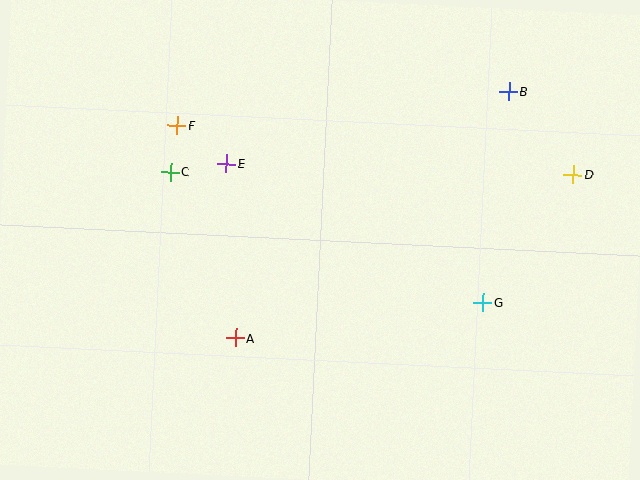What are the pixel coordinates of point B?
Point B is at (508, 91).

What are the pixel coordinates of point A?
Point A is at (235, 338).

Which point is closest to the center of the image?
Point E at (226, 164) is closest to the center.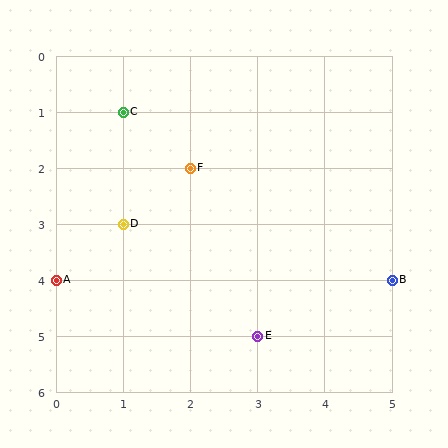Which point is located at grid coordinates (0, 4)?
Point A is at (0, 4).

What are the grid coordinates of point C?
Point C is at grid coordinates (1, 1).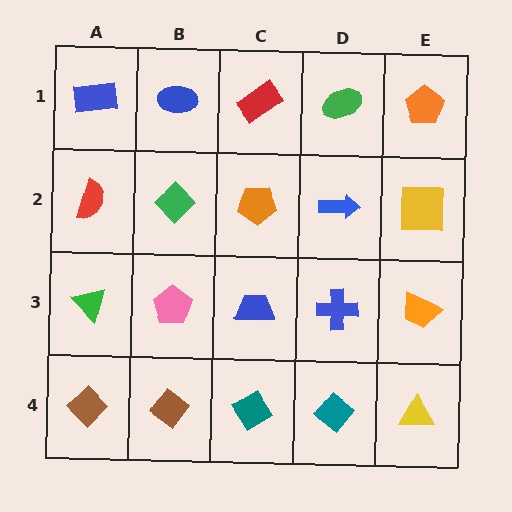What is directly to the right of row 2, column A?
A green diamond.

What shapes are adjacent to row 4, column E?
An orange trapezoid (row 3, column E), a teal diamond (row 4, column D).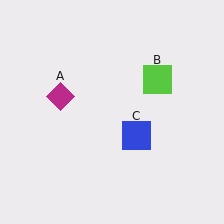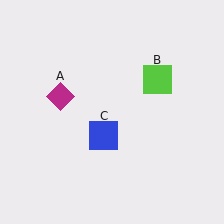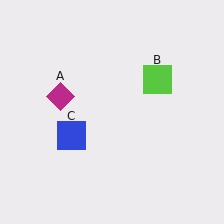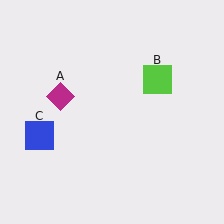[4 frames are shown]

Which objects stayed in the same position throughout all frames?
Magenta diamond (object A) and lime square (object B) remained stationary.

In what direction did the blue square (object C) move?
The blue square (object C) moved left.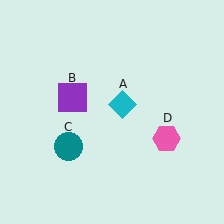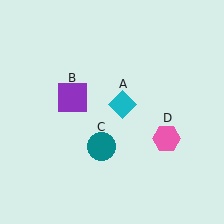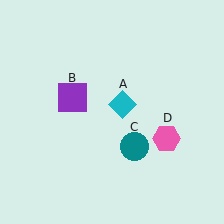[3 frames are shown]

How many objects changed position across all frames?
1 object changed position: teal circle (object C).